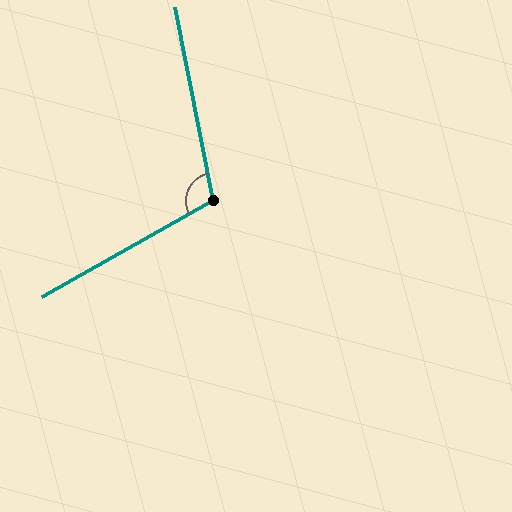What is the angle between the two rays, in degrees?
Approximately 108 degrees.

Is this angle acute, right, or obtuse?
It is obtuse.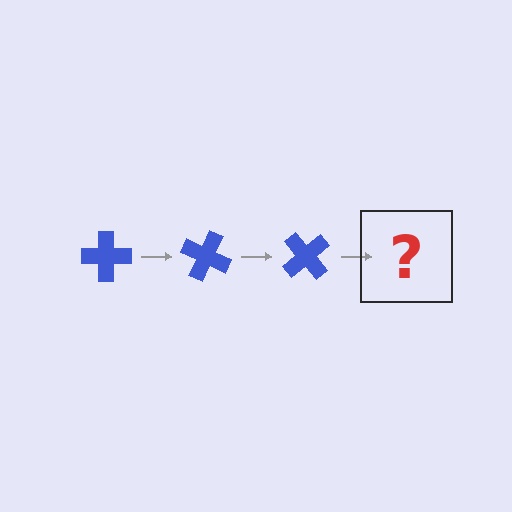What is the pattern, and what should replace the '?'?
The pattern is that the cross rotates 25 degrees each step. The '?' should be a blue cross rotated 75 degrees.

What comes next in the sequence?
The next element should be a blue cross rotated 75 degrees.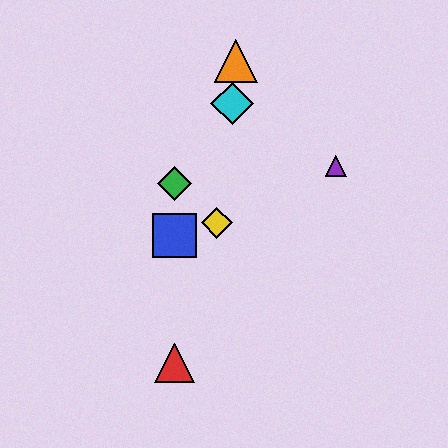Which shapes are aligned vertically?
The red triangle, the blue square, the green diamond are aligned vertically.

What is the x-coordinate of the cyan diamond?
The cyan diamond is at x≈232.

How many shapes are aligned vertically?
3 shapes (the red triangle, the blue square, the green diamond) are aligned vertically.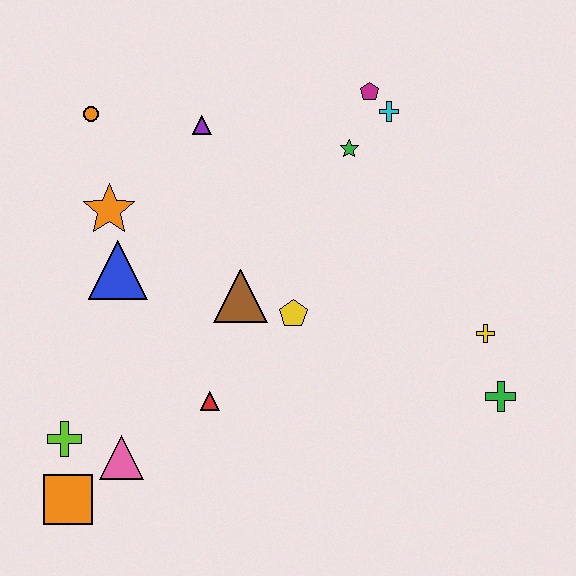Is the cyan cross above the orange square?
Yes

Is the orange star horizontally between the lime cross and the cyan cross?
Yes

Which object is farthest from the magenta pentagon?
The orange square is farthest from the magenta pentagon.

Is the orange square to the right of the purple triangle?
No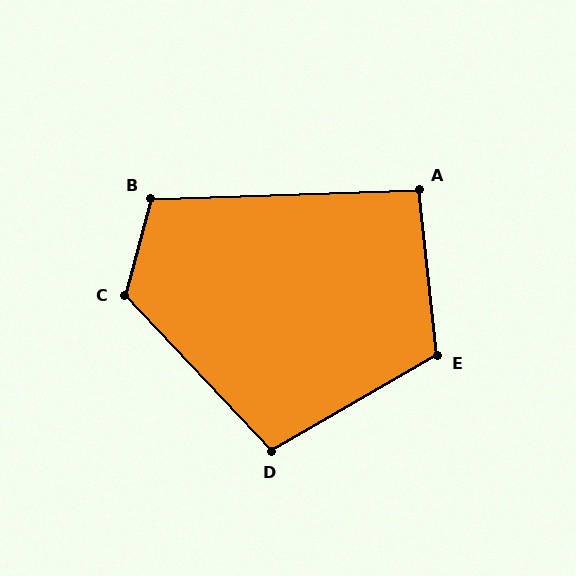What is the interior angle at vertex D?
Approximately 103 degrees (obtuse).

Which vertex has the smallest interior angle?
A, at approximately 95 degrees.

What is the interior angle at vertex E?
Approximately 114 degrees (obtuse).